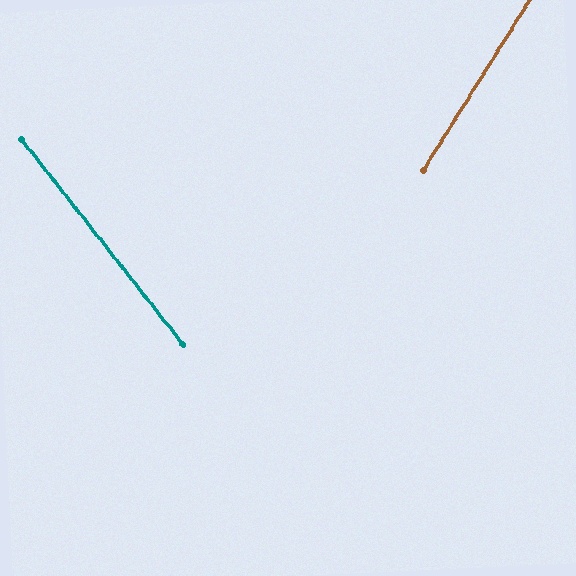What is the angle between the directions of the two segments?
Approximately 70 degrees.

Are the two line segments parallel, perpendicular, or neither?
Neither parallel nor perpendicular — they differ by about 70°.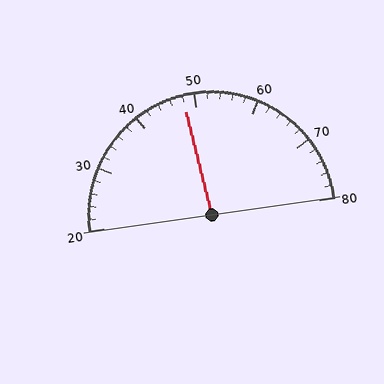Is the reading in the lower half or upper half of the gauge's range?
The reading is in the lower half of the range (20 to 80).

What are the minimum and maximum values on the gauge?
The gauge ranges from 20 to 80.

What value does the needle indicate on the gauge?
The needle indicates approximately 48.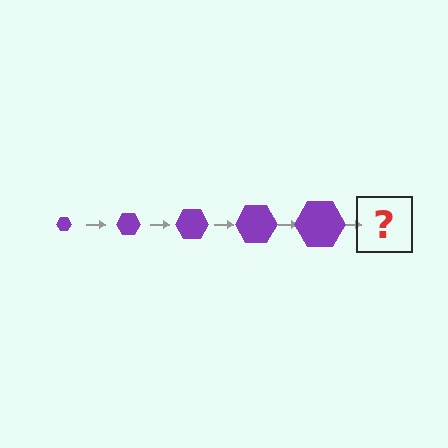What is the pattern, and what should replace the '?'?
The pattern is that the hexagon gets progressively larger each step. The '?' should be a purple hexagon, larger than the previous one.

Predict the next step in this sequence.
The next step is a purple hexagon, larger than the previous one.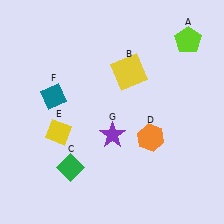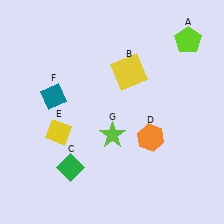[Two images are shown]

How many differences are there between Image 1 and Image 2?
There is 1 difference between the two images.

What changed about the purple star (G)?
In Image 1, G is purple. In Image 2, it changed to lime.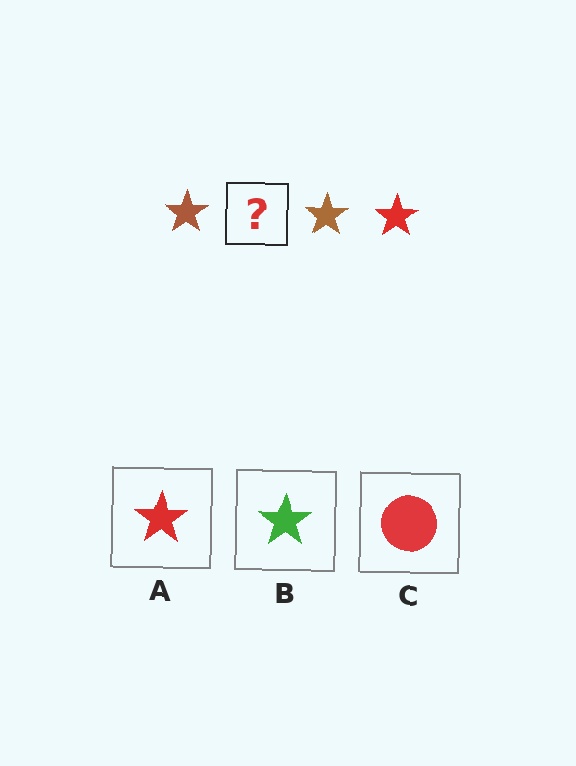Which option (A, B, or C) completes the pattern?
A.